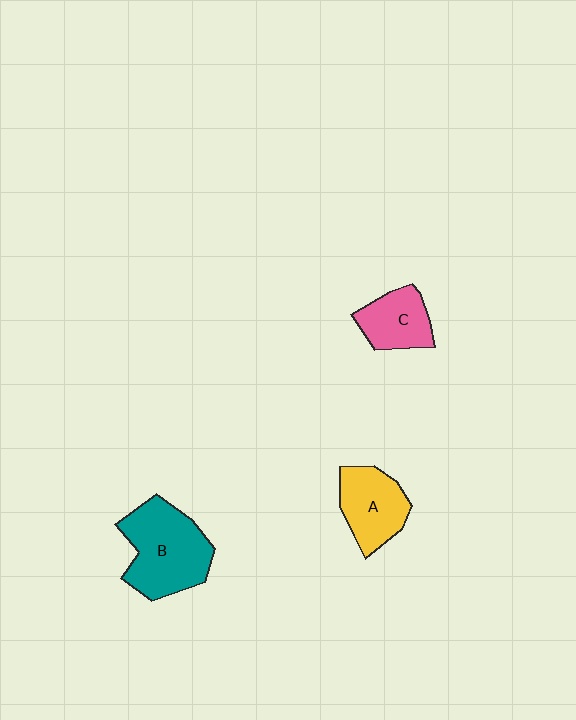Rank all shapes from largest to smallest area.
From largest to smallest: B (teal), A (yellow), C (pink).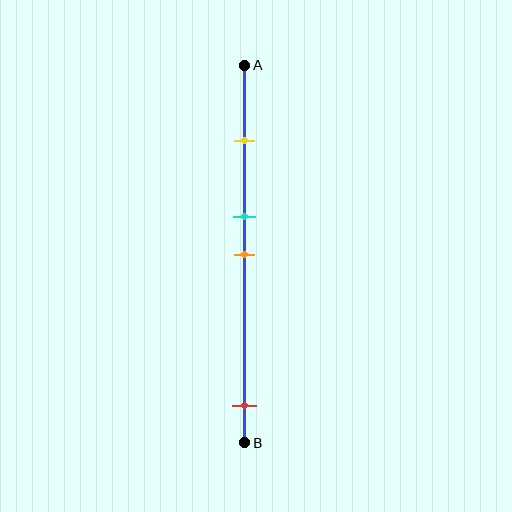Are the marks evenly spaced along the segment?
No, the marks are not evenly spaced.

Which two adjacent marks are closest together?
The cyan and orange marks are the closest adjacent pair.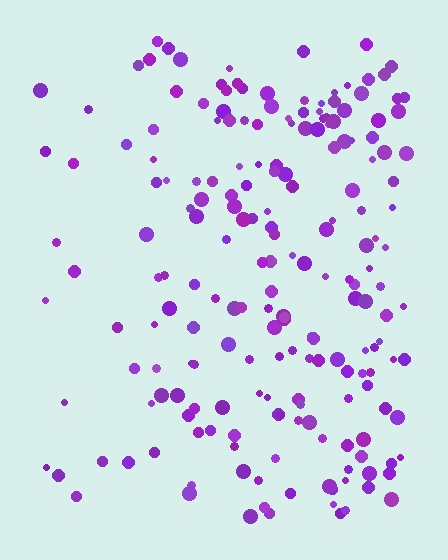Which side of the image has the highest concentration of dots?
The right.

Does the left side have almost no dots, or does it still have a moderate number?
Still a moderate number, just noticeably fewer than the right.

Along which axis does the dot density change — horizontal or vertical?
Horizontal.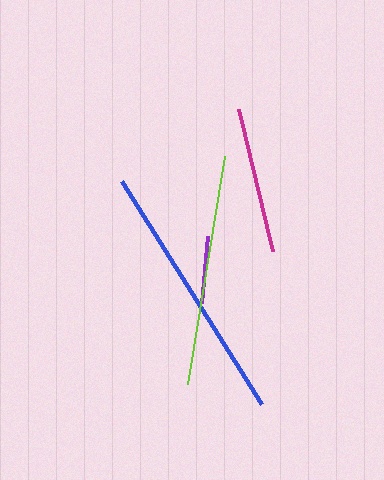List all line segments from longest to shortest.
From longest to shortest: blue, lime, magenta, purple.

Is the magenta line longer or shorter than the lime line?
The lime line is longer than the magenta line.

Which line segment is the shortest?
The purple line is the shortest at approximately 67 pixels.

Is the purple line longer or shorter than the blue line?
The blue line is longer than the purple line.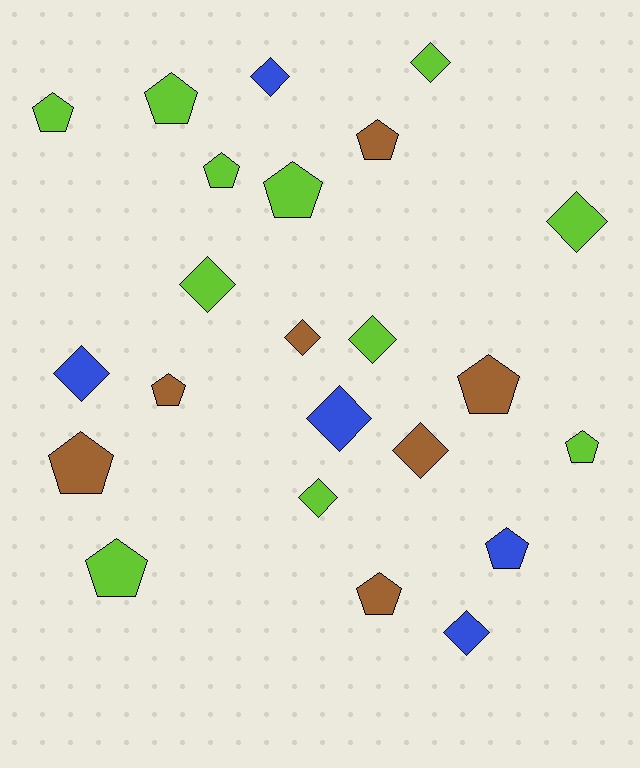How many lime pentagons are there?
There are 6 lime pentagons.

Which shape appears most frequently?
Pentagon, with 12 objects.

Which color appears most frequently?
Lime, with 11 objects.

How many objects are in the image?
There are 23 objects.